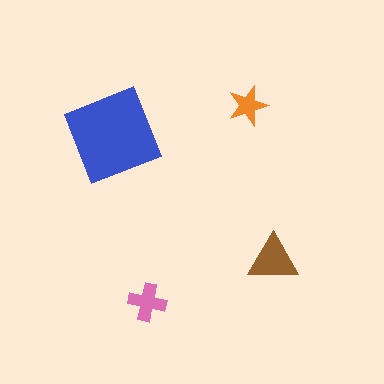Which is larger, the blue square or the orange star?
The blue square.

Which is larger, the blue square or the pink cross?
The blue square.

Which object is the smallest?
The orange star.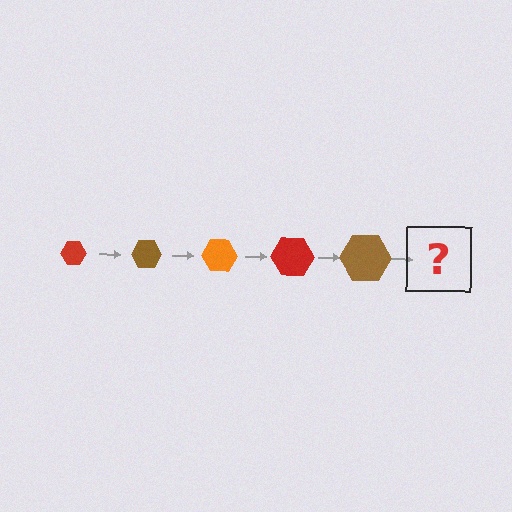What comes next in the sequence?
The next element should be an orange hexagon, larger than the previous one.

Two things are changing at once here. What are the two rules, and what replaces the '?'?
The two rules are that the hexagon grows larger each step and the color cycles through red, brown, and orange. The '?' should be an orange hexagon, larger than the previous one.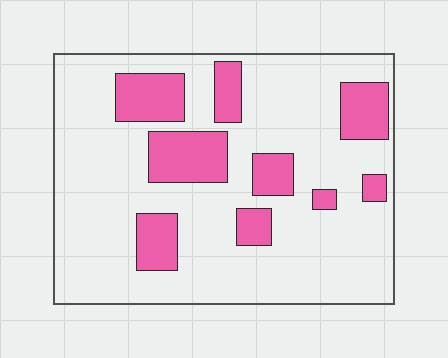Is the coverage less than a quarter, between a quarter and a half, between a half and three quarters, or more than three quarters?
Less than a quarter.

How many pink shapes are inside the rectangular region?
9.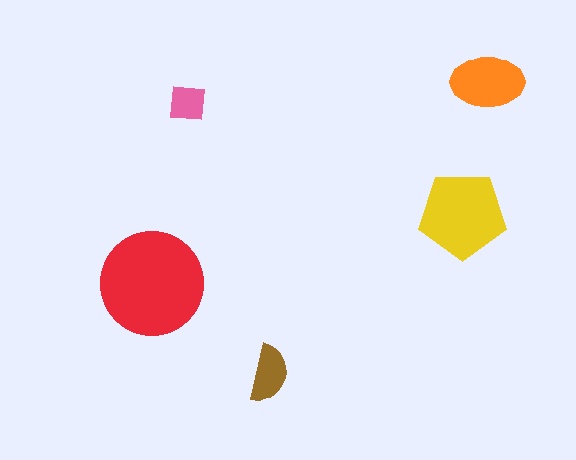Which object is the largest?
The red circle.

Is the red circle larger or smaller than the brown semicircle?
Larger.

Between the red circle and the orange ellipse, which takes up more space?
The red circle.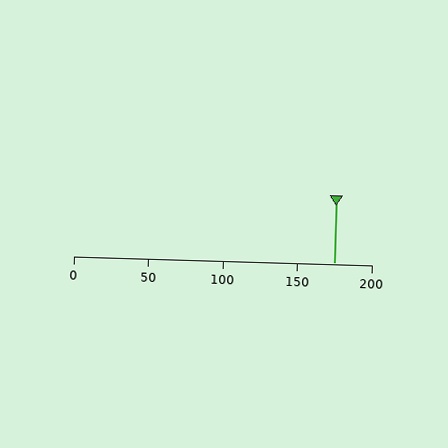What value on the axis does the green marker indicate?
The marker indicates approximately 175.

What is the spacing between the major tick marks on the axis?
The major ticks are spaced 50 apart.